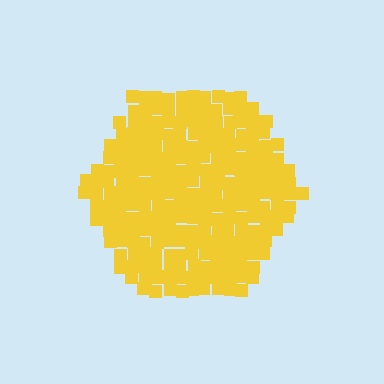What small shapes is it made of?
It is made of small squares.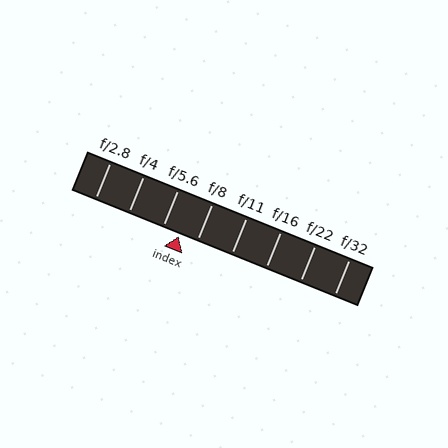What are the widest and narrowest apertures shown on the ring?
The widest aperture shown is f/2.8 and the narrowest is f/32.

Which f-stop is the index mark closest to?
The index mark is closest to f/5.6.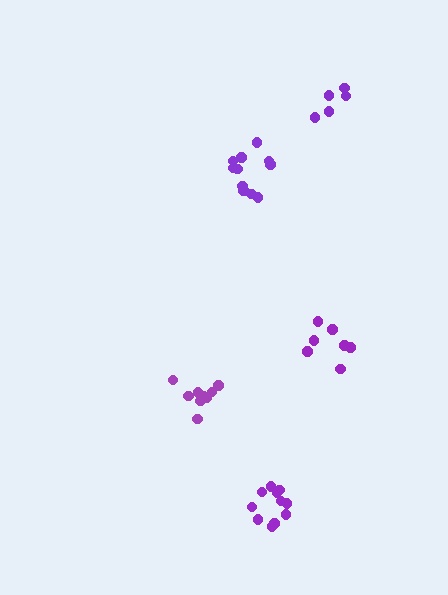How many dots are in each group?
Group 1: 9 dots, Group 2: 11 dots, Group 3: 5 dots, Group 4: 8 dots, Group 5: 11 dots (44 total).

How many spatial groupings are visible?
There are 5 spatial groupings.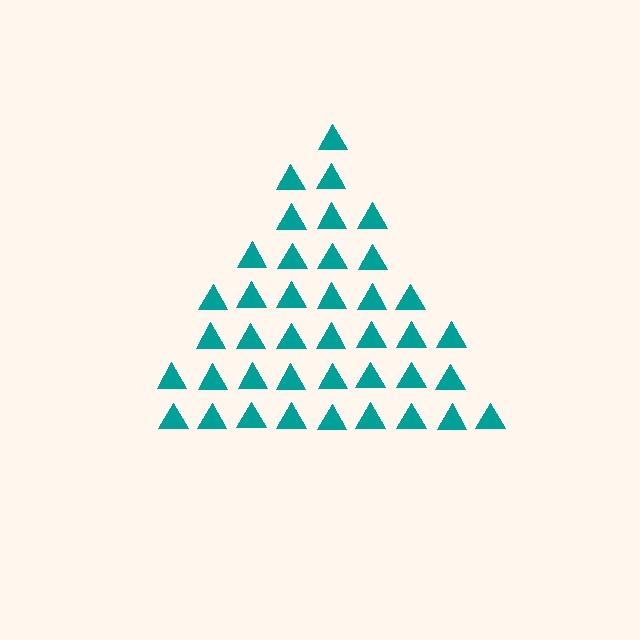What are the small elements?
The small elements are triangles.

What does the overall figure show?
The overall figure shows a triangle.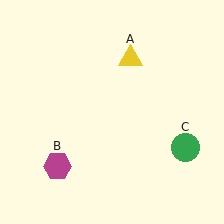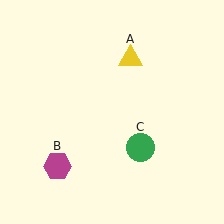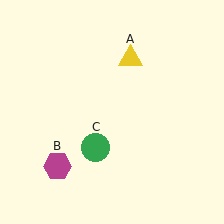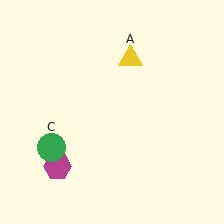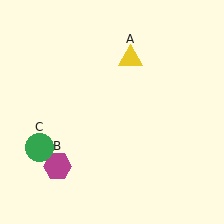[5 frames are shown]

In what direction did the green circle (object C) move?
The green circle (object C) moved left.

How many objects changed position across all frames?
1 object changed position: green circle (object C).